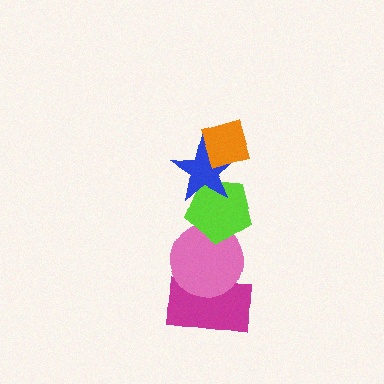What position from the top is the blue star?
The blue star is 2nd from the top.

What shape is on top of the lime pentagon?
The blue star is on top of the lime pentagon.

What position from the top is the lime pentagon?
The lime pentagon is 3rd from the top.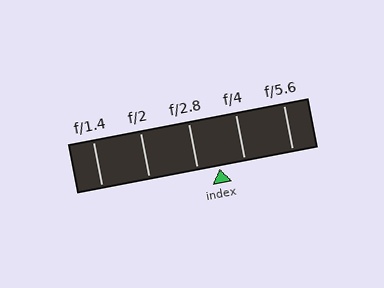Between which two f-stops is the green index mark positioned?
The index mark is between f/2.8 and f/4.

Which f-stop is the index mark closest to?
The index mark is closest to f/2.8.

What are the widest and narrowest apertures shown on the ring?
The widest aperture shown is f/1.4 and the narrowest is f/5.6.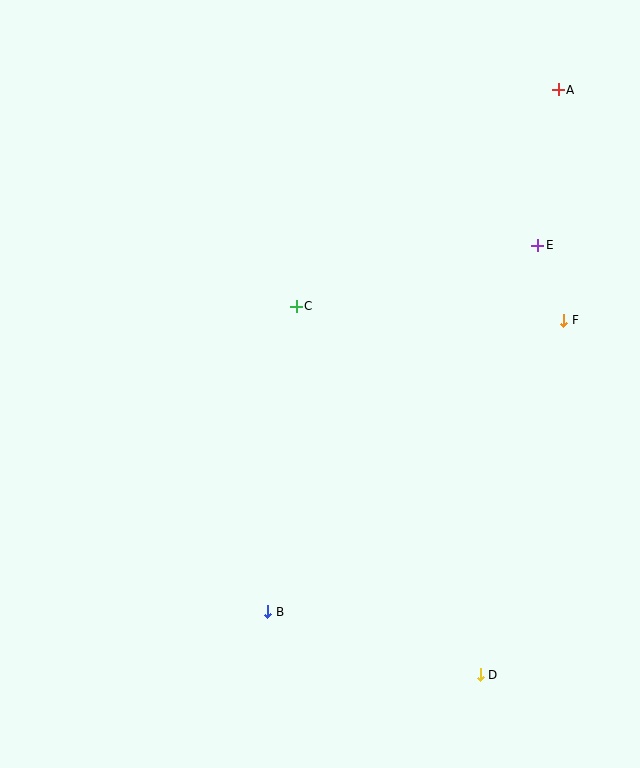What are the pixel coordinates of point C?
Point C is at (296, 306).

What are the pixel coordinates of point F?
Point F is at (564, 321).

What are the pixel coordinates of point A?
Point A is at (558, 90).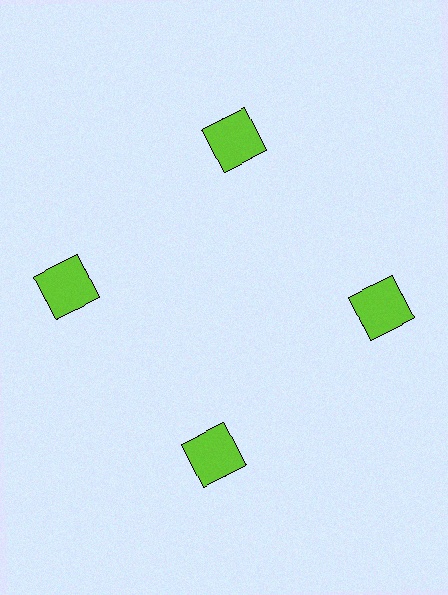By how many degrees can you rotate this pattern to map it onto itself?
The pattern maps onto itself every 90 degrees of rotation.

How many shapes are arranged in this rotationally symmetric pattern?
There are 4 shapes, arranged in 4 groups of 1.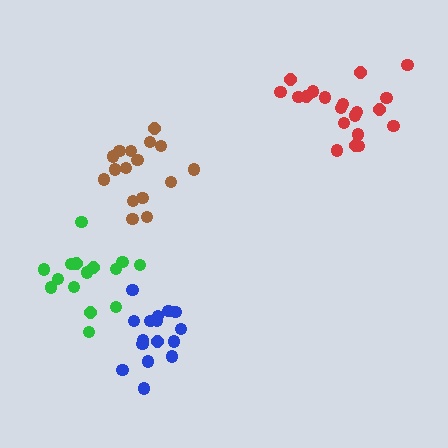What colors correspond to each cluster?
The clusters are colored: red, brown, green, blue.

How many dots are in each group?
Group 1: 20 dots, Group 2: 16 dots, Group 3: 15 dots, Group 4: 17 dots (68 total).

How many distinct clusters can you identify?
There are 4 distinct clusters.